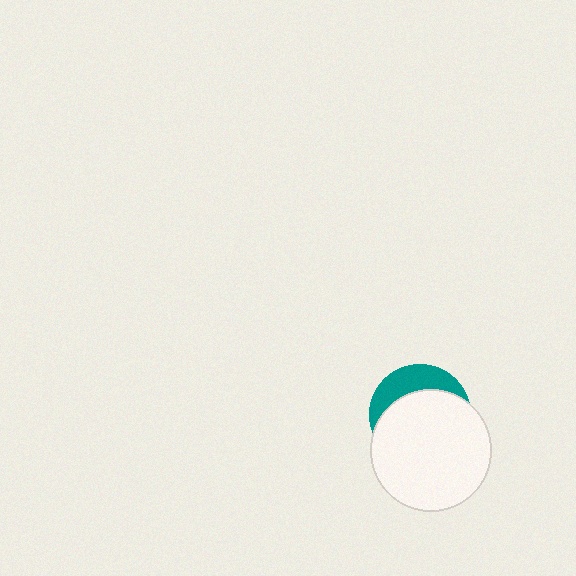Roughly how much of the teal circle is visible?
A small part of it is visible (roughly 31%).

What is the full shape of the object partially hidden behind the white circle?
The partially hidden object is a teal circle.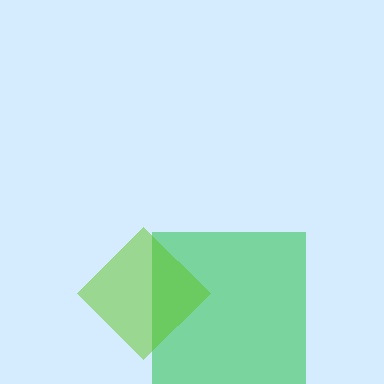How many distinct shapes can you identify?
There are 2 distinct shapes: a green square, a lime diamond.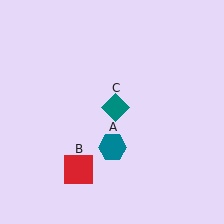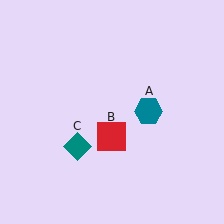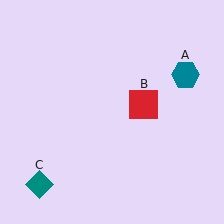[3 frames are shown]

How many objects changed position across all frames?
3 objects changed position: teal hexagon (object A), red square (object B), teal diamond (object C).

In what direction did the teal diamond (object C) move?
The teal diamond (object C) moved down and to the left.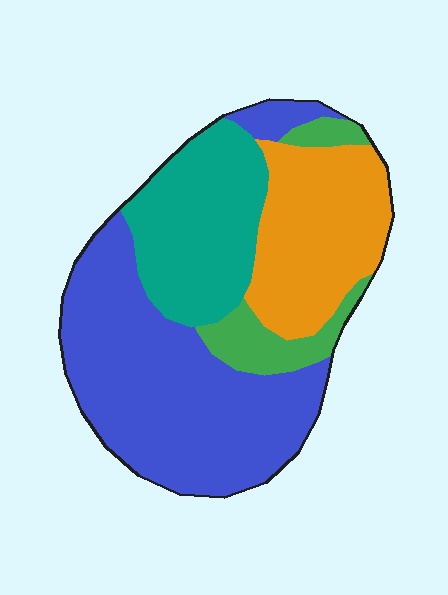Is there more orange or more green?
Orange.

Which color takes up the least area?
Green, at roughly 10%.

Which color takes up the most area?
Blue, at roughly 45%.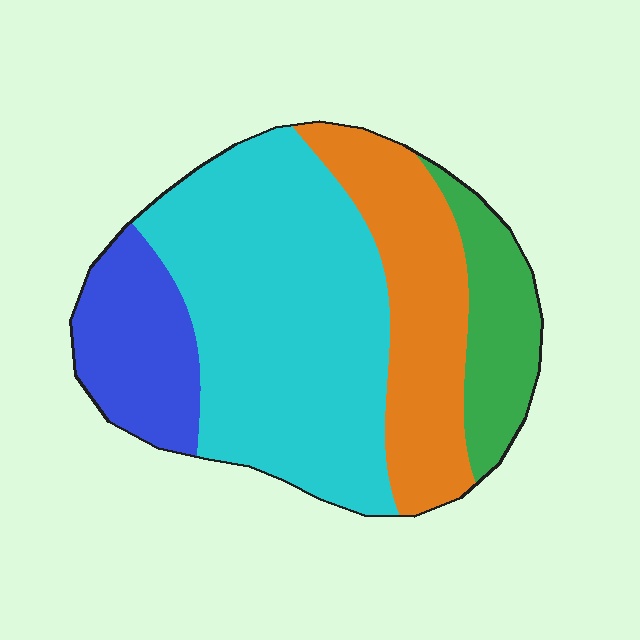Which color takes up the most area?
Cyan, at roughly 50%.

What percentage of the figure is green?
Green covers about 15% of the figure.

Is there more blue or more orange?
Orange.